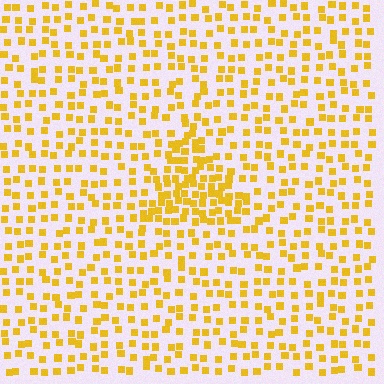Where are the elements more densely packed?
The elements are more densely packed inside the triangle boundary.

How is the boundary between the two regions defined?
The boundary is defined by a change in element density (approximately 2.1x ratio). All elements are the same color, size, and shape.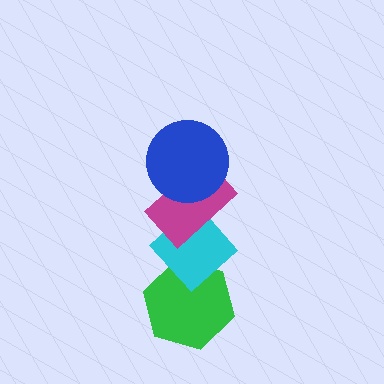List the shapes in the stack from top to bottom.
From top to bottom: the blue circle, the magenta rectangle, the cyan diamond, the green hexagon.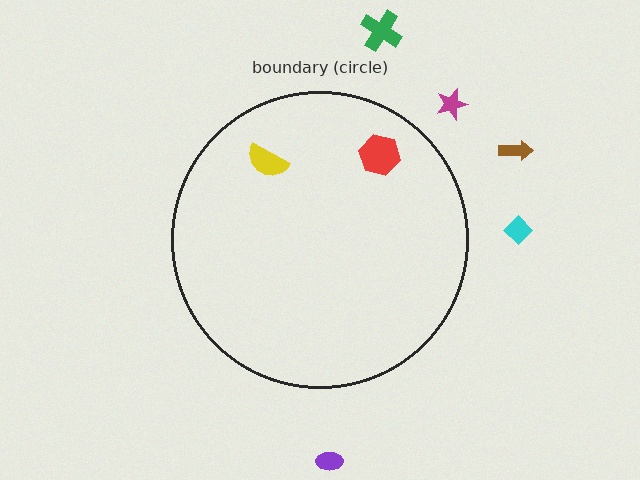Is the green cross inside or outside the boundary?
Outside.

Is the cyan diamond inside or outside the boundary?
Outside.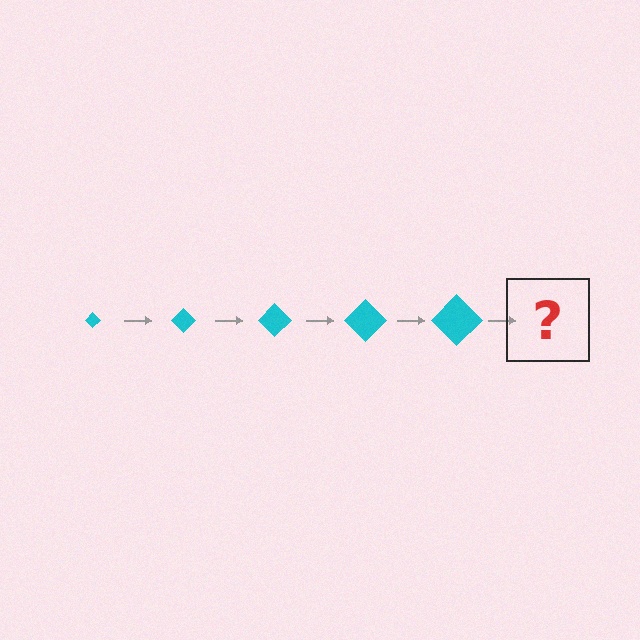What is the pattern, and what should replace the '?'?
The pattern is that the diamond gets progressively larger each step. The '?' should be a cyan diamond, larger than the previous one.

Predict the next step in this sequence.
The next step is a cyan diamond, larger than the previous one.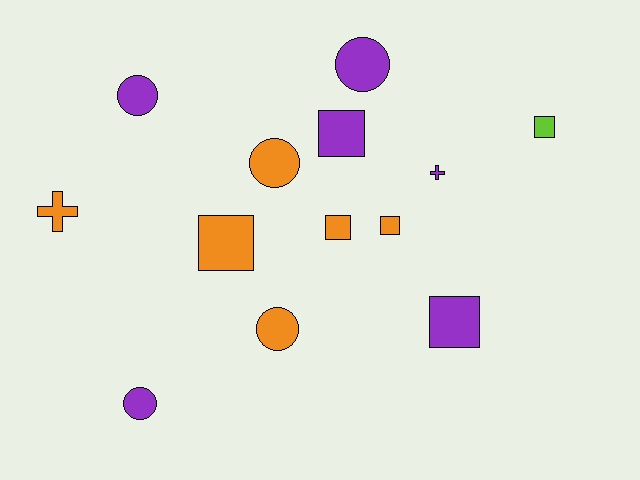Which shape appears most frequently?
Square, with 6 objects.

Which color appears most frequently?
Purple, with 6 objects.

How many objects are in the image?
There are 13 objects.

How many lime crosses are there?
There are no lime crosses.